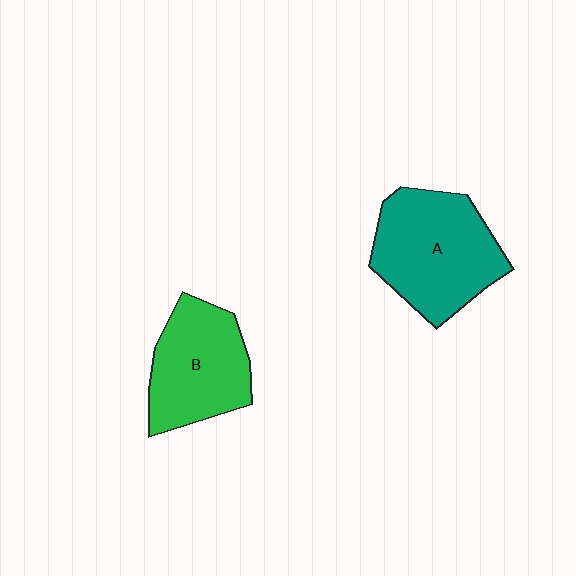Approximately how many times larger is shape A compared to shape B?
Approximately 1.2 times.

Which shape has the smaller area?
Shape B (green).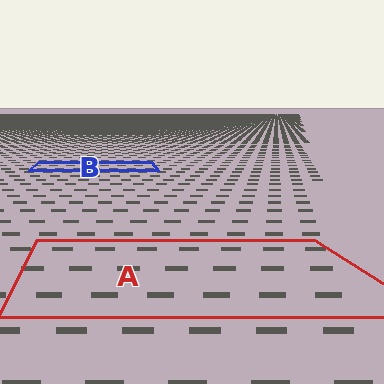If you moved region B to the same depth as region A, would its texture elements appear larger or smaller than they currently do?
They would appear larger. At a closer depth, the same texture elements are projected at a bigger on-screen size.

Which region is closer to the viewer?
Region A is closer. The texture elements there are larger and more spread out.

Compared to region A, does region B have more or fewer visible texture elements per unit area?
Region B has more texture elements per unit area — they are packed more densely because it is farther away.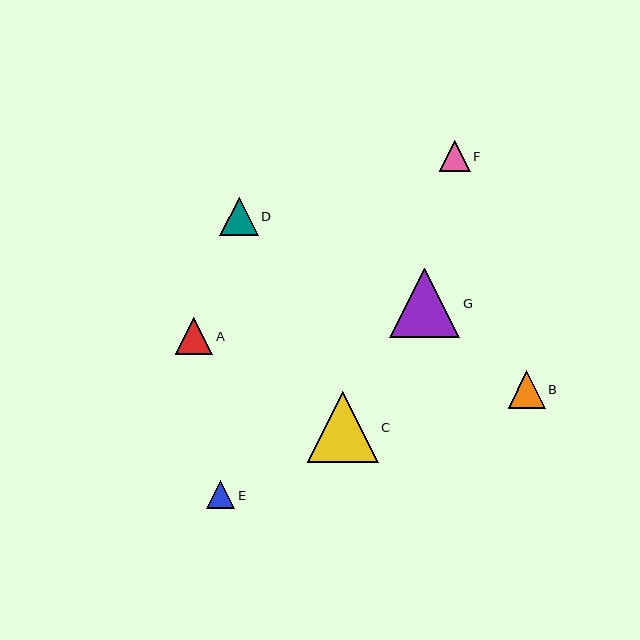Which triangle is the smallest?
Triangle E is the smallest with a size of approximately 29 pixels.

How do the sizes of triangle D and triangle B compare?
Triangle D and triangle B are approximately the same size.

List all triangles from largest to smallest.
From largest to smallest: C, G, D, A, B, F, E.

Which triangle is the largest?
Triangle C is the largest with a size of approximately 71 pixels.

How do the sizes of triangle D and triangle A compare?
Triangle D and triangle A are approximately the same size.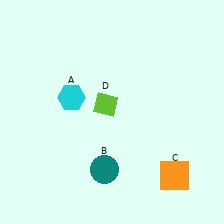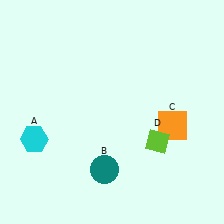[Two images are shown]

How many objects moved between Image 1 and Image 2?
3 objects moved between the two images.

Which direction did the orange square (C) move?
The orange square (C) moved up.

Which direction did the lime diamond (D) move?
The lime diamond (D) moved right.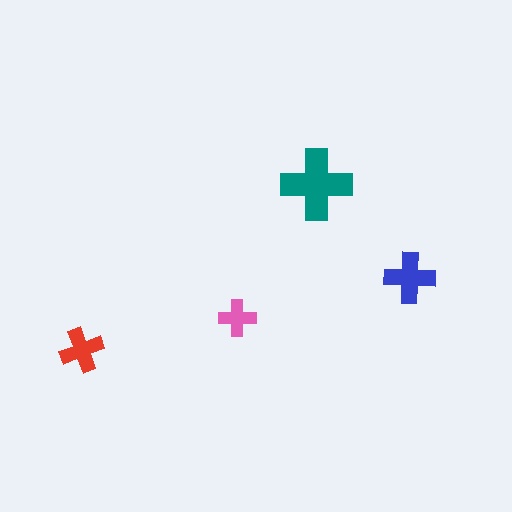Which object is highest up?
The teal cross is topmost.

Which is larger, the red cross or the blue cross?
The blue one.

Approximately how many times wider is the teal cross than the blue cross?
About 1.5 times wider.